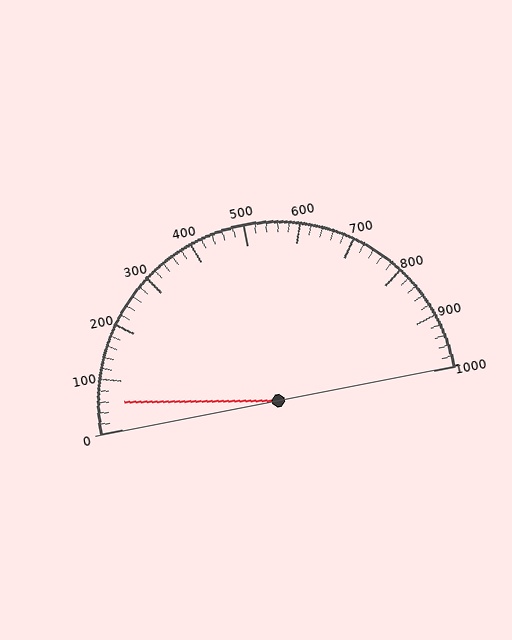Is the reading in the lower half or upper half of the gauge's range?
The reading is in the lower half of the range (0 to 1000).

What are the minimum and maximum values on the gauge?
The gauge ranges from 0 to 1000.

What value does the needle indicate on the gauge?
The needle indicates approximately 60.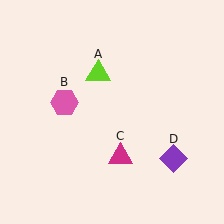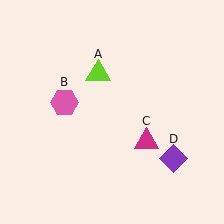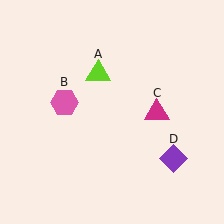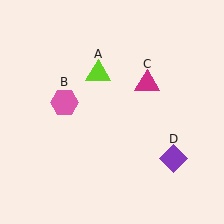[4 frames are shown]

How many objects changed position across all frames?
1 object changed position: magenta triangle (object C).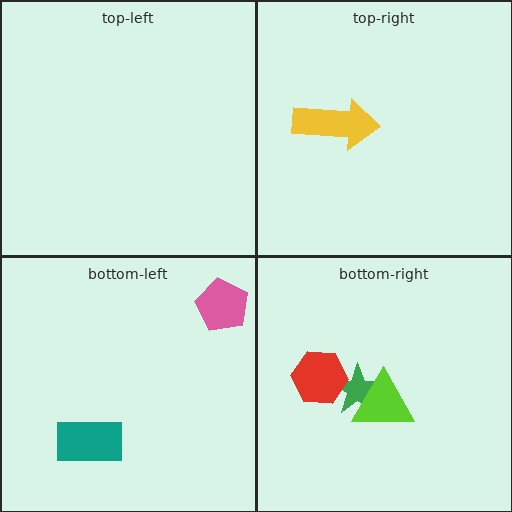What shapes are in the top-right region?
The yellow arrow.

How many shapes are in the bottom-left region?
2.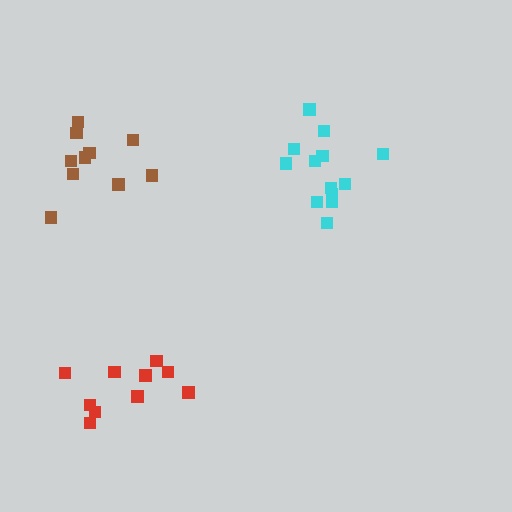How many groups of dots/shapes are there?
There are 3 groups.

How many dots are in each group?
Group 1: 10 dots, Group 2: 13 dots, Group 3: 11 dots (34 total).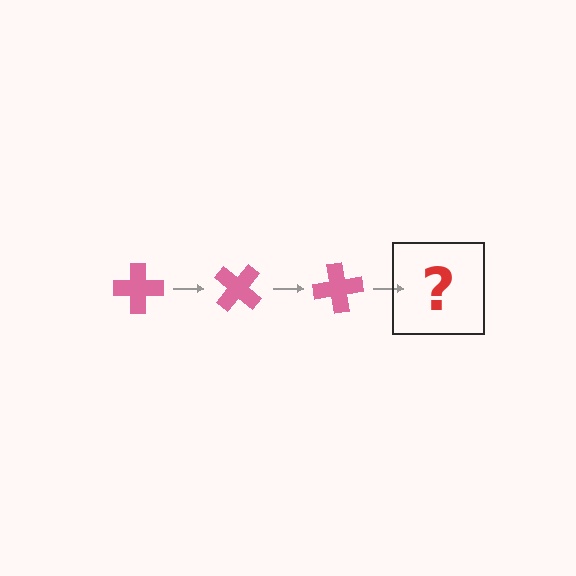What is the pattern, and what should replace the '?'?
The pattern is that the cross rotates 40 degrees each step. The '?' should be a pink cross rotated 120 degrees.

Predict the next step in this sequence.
The next step is a pink cross rotated 120 degrees.